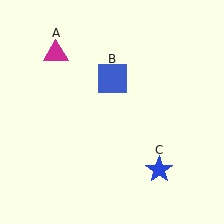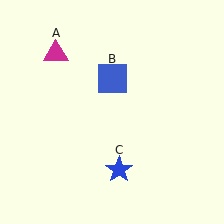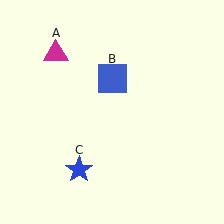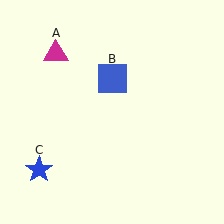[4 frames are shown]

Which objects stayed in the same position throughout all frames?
Magenta triangle (object A) and blue square (object B) remained stationary.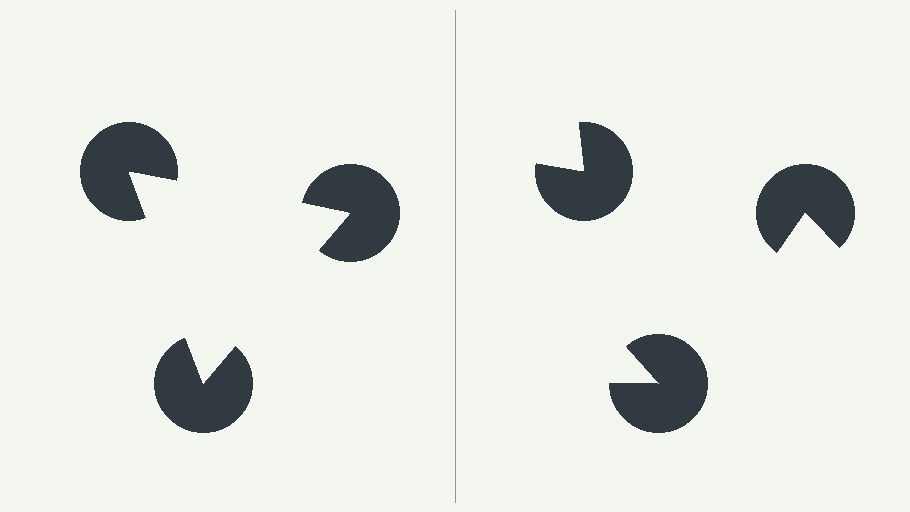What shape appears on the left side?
An illusory triangle.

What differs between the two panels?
The pac-man discs are positioned identically on both sides; only the wedge orientations differ. On the left they align to a triangle; on the right they are misaligned.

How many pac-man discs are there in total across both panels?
6 — 3 on each side.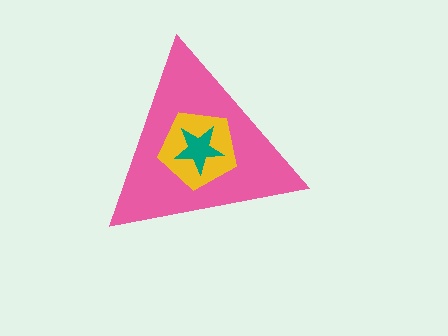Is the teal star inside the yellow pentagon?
Yes.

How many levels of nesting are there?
3.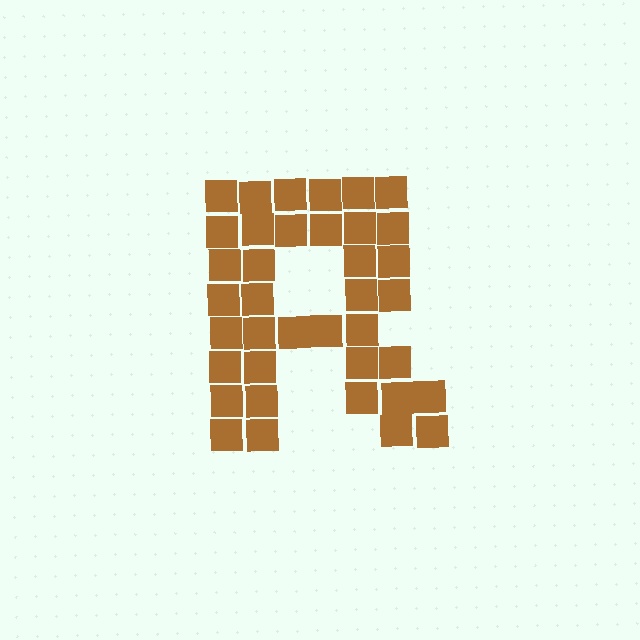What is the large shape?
The large shape is the letter R.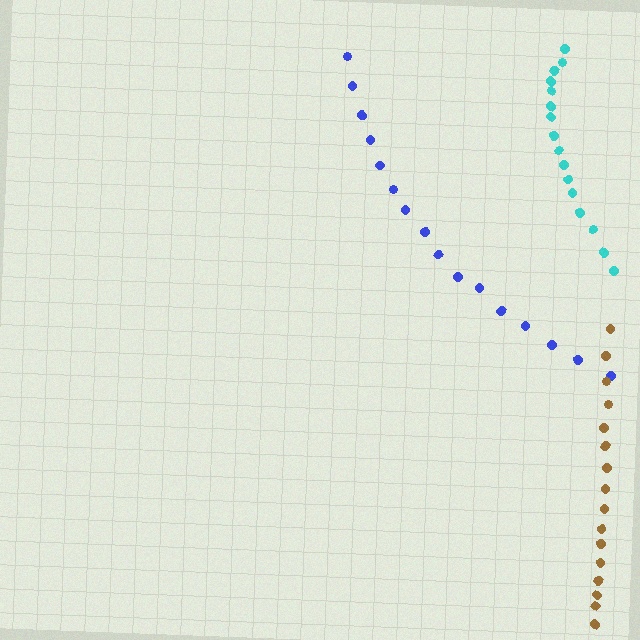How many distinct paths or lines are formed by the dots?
There are 3 distinct paths.